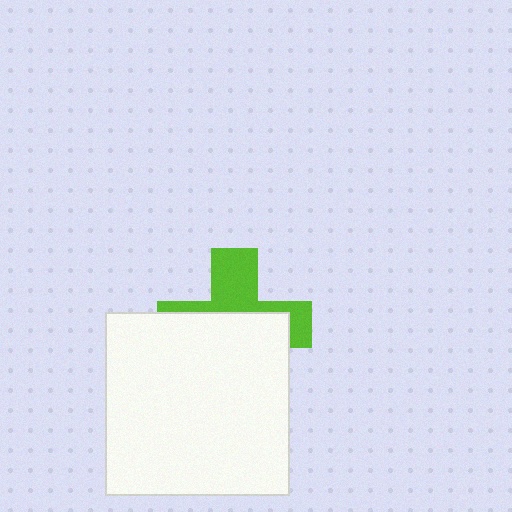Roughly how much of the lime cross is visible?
A small part of it is visible (roughly 40%).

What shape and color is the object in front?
The object in front is a white square.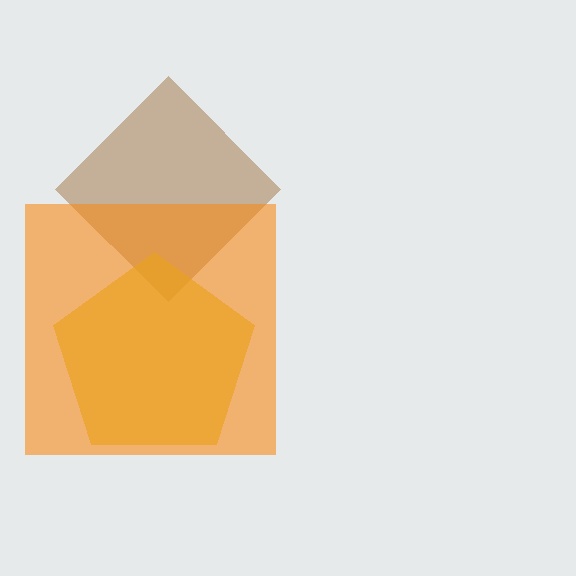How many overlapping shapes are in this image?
There are 3 overlapping shapes in the image.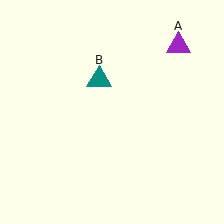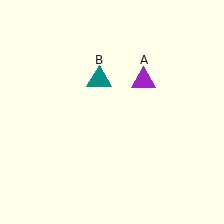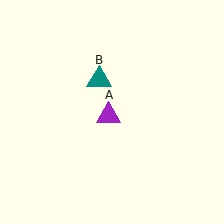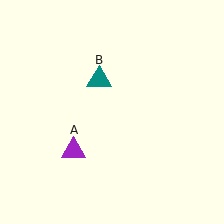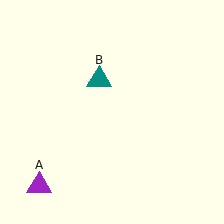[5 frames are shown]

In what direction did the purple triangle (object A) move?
The purple triangle (object A) moved down and to the left.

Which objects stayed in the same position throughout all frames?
Teal triangle (object B) remained stationary.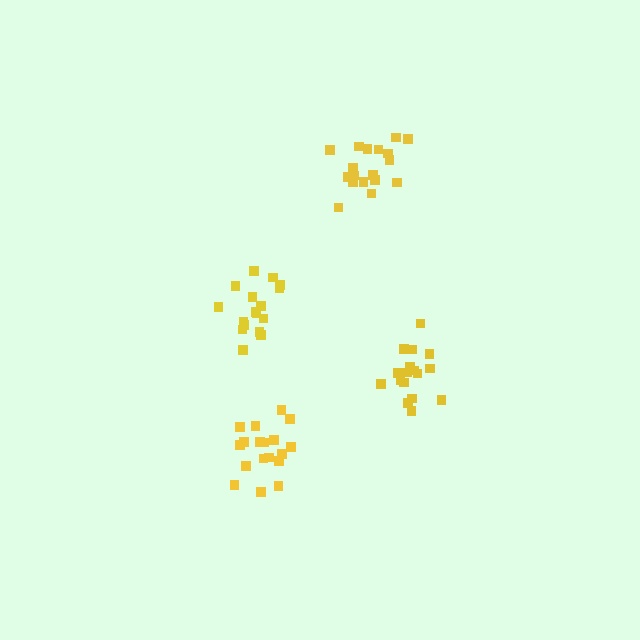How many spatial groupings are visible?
There are 4 spatial groupings.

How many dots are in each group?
Group 1: 17 dots, Group 2: 19 dots, Group 3: 18 dots, Group 4: 17 dots (71 total).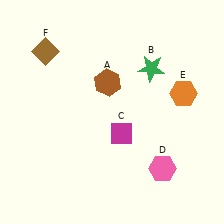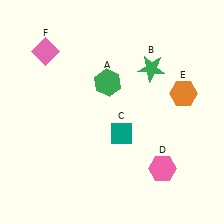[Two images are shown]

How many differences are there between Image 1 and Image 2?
There are 3 differences between the two images.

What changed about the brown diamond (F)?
In Image 1, F is brown. In Image 2, it changed to pink.